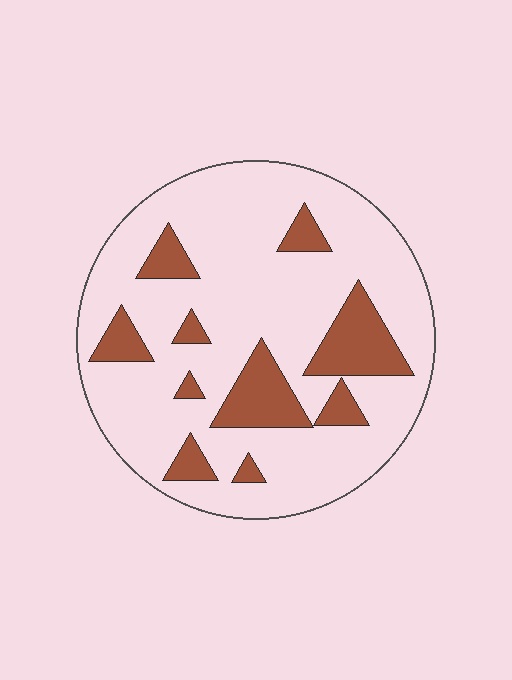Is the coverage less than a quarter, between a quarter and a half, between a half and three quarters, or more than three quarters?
Less than a quarter.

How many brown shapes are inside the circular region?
10.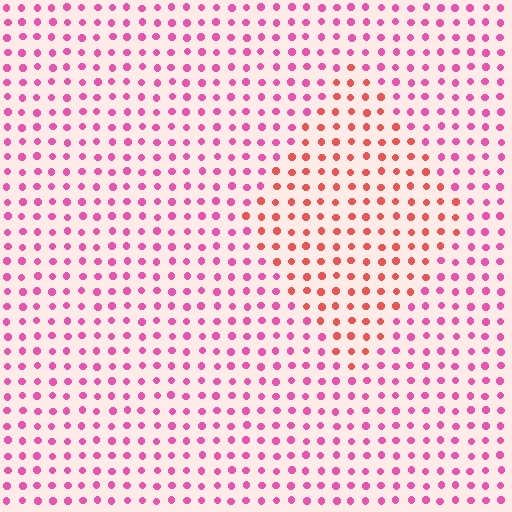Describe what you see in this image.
The image is filled with small pink elements in a uniform arrangement. A diamond-shaped region is visible where the elements are tinted to a slightly different hue, forming a subtle color boundary.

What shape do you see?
I see a diamond.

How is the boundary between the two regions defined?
The boundary is defined purely by a slight shift in hue (about 38 degrees). Spacing, size, and orientation are identical on both sides.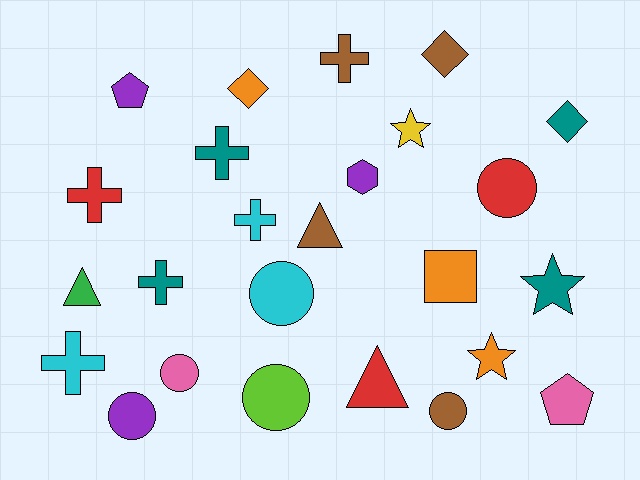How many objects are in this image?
There are 25 objects.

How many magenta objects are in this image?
There are no magenta objects.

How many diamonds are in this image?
There are 3 diamonds.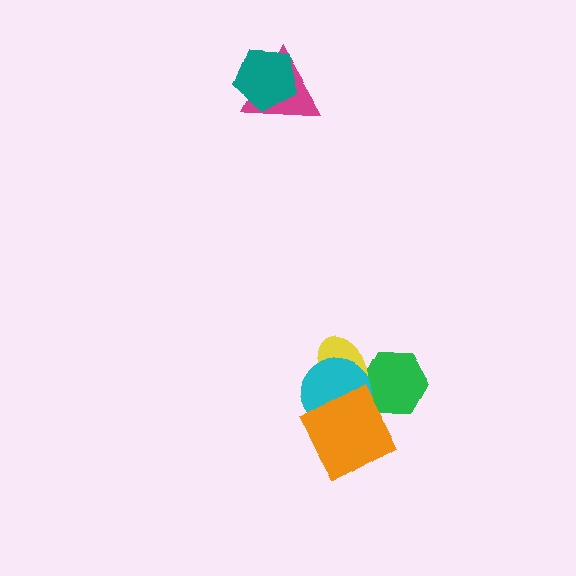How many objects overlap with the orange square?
1 object overlaps with the orange square.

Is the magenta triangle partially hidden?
Yes, it is partially covered by another shape.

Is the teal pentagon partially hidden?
No, no other shape covers it.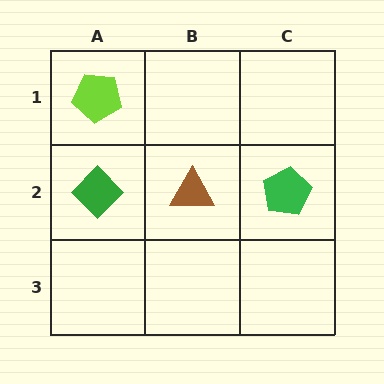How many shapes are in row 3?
0 shapes.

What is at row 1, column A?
A lime pentagon.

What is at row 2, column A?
A green diamond.